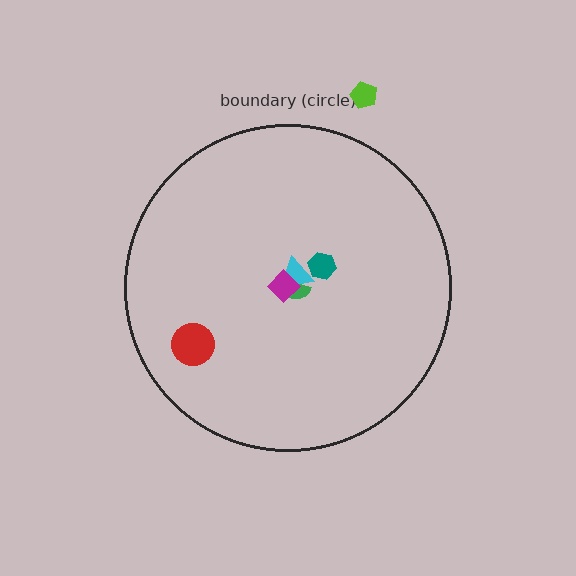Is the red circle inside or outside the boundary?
Inside.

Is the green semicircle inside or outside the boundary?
Inside.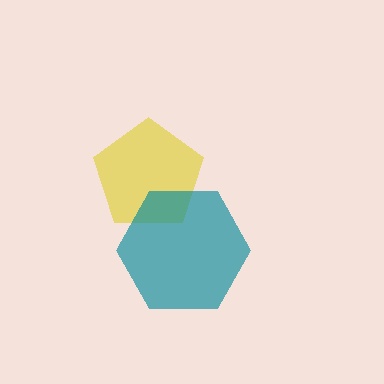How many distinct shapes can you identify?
There are 2 distinct shapes: a yellow pentagon, a teal hexagon.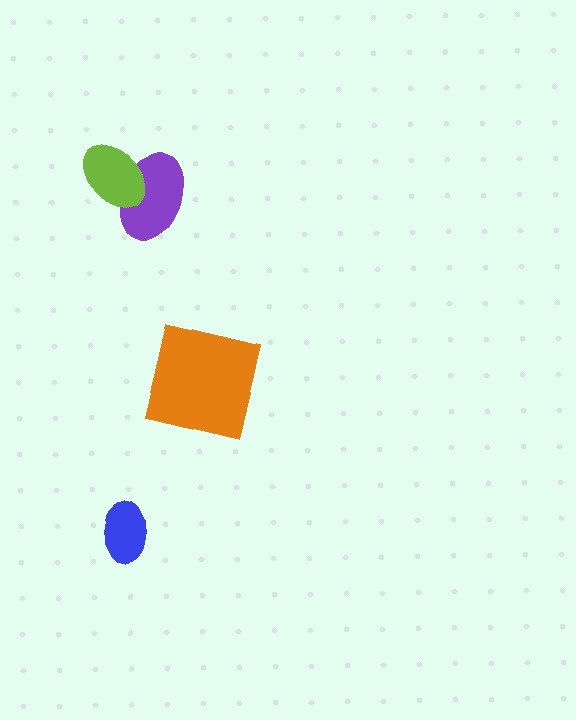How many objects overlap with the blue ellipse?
0 objects overlap with the blue ellipse.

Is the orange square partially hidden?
No, no other shape covers it.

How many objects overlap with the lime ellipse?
1 object overlaps with the lime ellipse.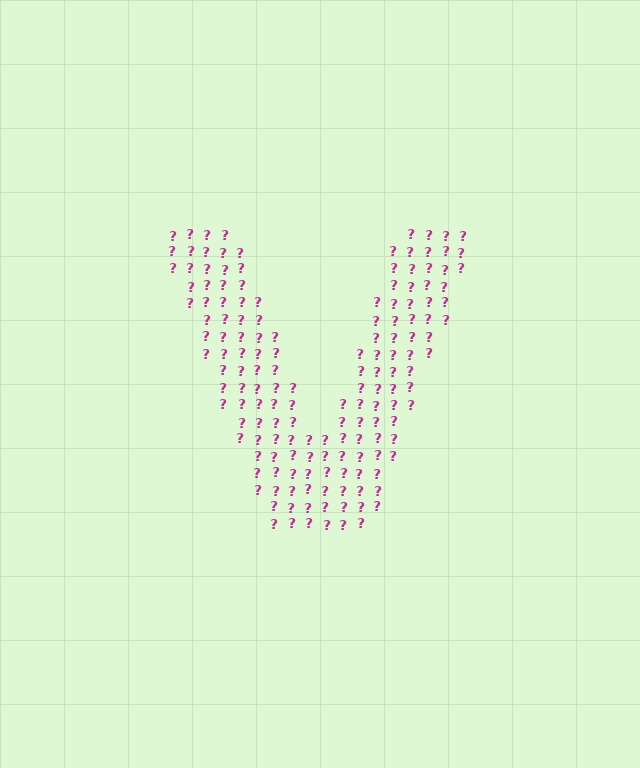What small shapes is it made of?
It is made of small question marks.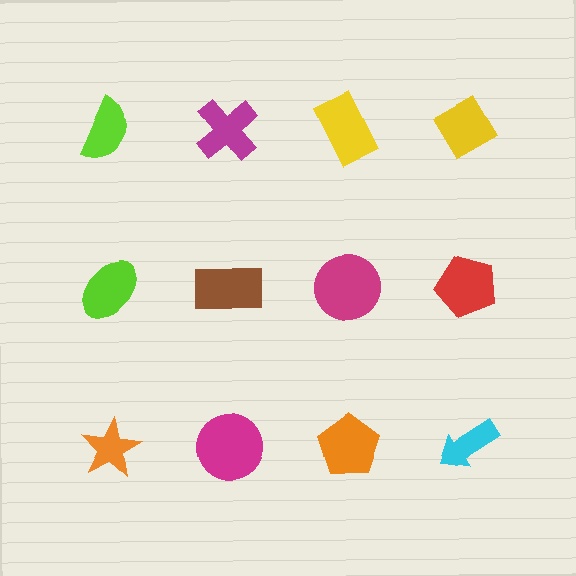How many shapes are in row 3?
4 shapes.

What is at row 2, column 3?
A magenta circle.